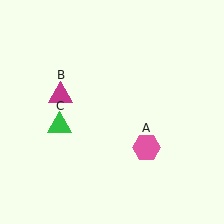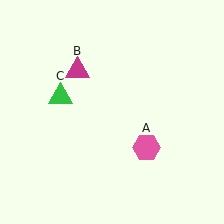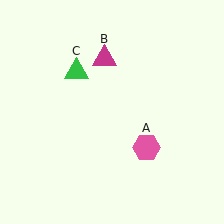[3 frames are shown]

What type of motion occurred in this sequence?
The magenta triangle (object B), green triangle (object C) rotated clockwise around the center of the scene.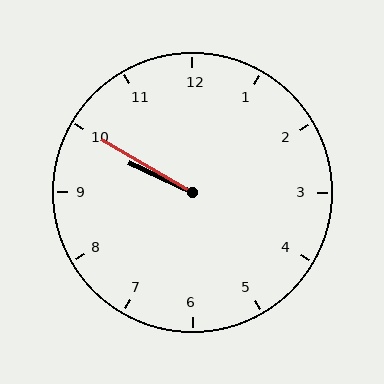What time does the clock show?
9:50.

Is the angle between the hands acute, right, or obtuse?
It is acute.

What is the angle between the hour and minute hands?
Approximately 5 degrees.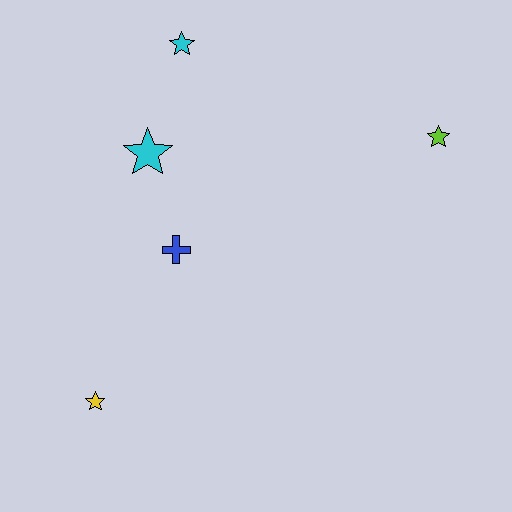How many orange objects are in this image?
There are no orange objects.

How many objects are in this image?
There are 5 objects.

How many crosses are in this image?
There is 1 cross.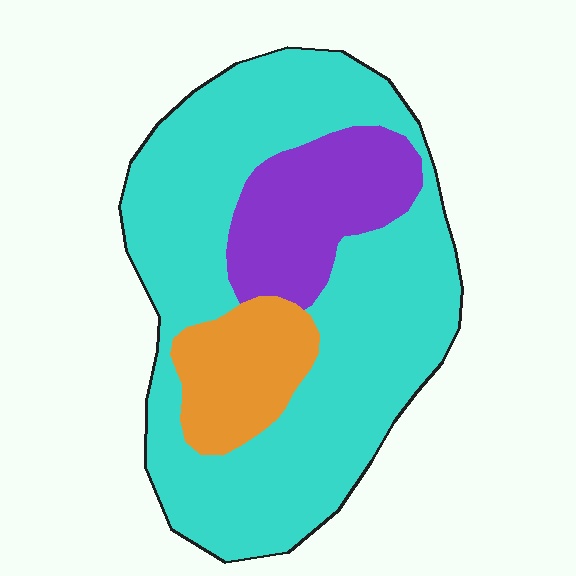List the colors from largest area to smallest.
From largest to smallest: cyan, purple, orange.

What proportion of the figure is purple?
Purple takes up about one sixth (1/6) of the figure.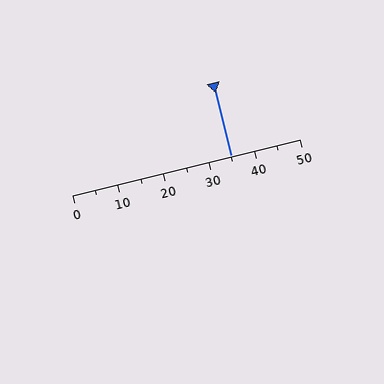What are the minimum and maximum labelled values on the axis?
The axis runs from 0 to 50.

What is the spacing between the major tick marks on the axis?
The major ticks are spaced 10 apart.